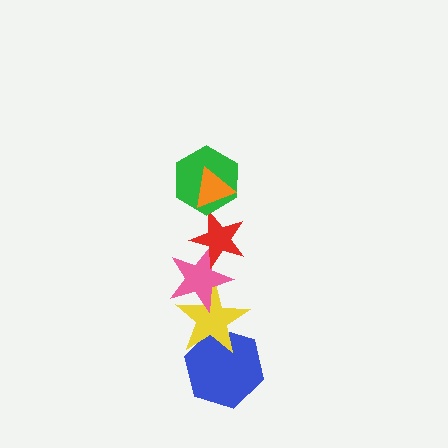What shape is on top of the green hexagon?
The orange triangle is on top of the green hexagon.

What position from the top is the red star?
The red star is 3rd from the top.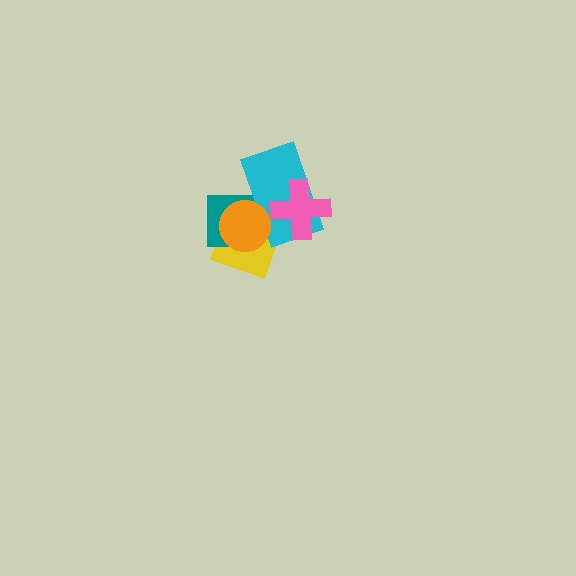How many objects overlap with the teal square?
3 objects overlap with the teal square.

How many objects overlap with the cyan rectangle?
4 objects overlap with the cyan rectangle.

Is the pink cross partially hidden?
No, no other shape covers it.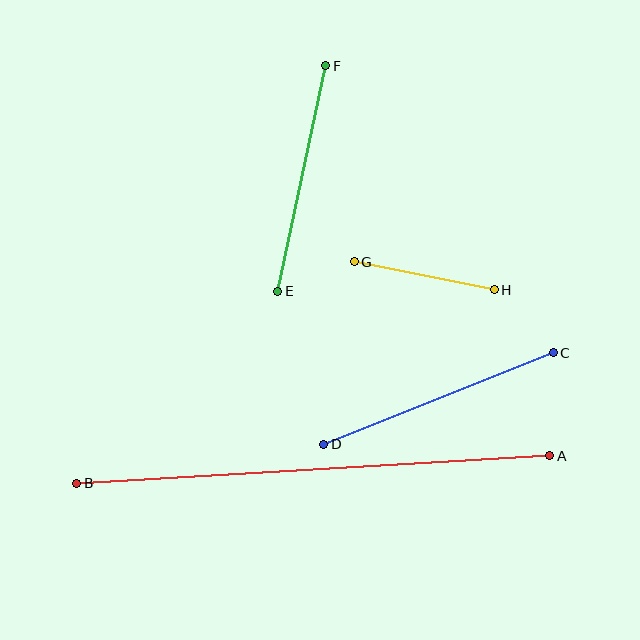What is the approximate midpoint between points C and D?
The midpoint is at approximately (438, 399) pixels.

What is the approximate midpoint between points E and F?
The midpoint is at approximately (302, 178) pixels.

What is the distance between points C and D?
The distance is approximately 247 pixels.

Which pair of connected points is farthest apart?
Points A and B are farthest apart.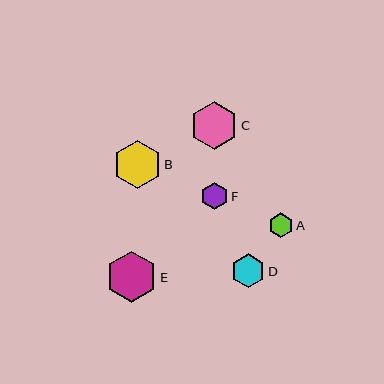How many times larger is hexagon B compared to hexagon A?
Hexagon B is approximately 1.9 times the size of hexagon A.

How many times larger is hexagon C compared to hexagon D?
Hexagon C is approximately 1.4 times the size of hexagon D.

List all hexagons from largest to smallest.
From largest to smallest: E, B, C, D, F, A.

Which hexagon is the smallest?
Hexagon A is the smallest with a size of approximately 25 pixels.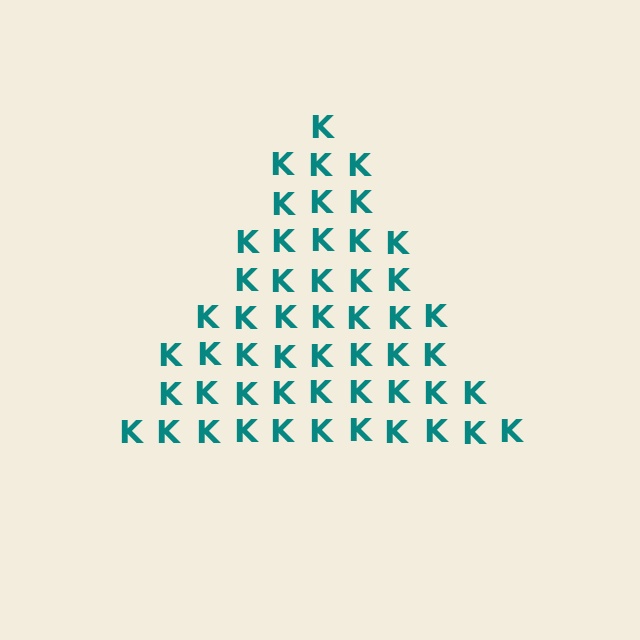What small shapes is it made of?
It is made of small letter K's.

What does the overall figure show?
The overall figure shows a triangle.